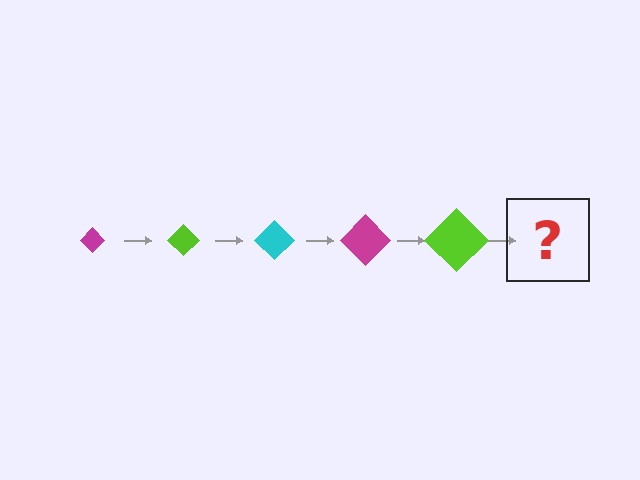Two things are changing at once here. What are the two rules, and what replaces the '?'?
The two rules are that the diamond grows larger each step and the color cycles through magenta, lime, and cyan. The '?' should be a cyan diamond, larger than the previous one.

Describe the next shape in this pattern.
It should be a cyan diamond, larger than the previous one.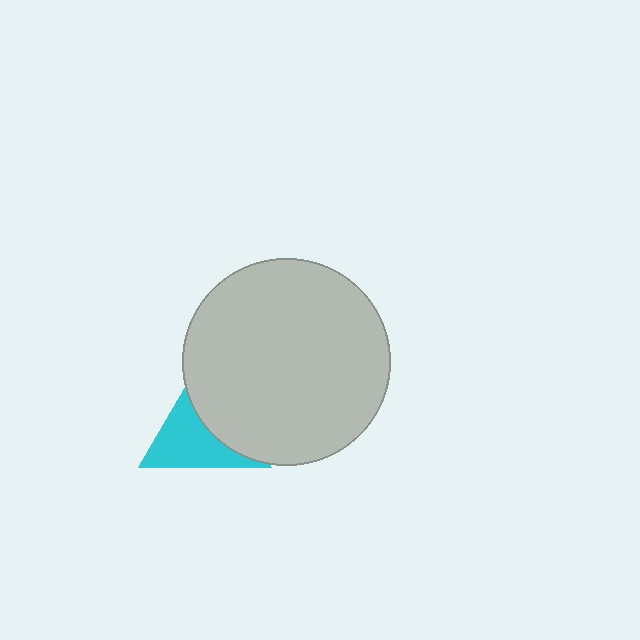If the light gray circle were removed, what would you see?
You would see the complete cyan triangle.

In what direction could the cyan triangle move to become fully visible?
The cyan triangle could move left. That would shift it out from behind the light gray circle entirely.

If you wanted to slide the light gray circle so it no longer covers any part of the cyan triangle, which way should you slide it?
Slide it right — that is the most direct way to separate the two shapes.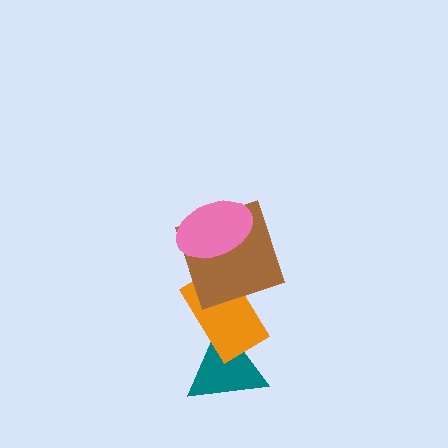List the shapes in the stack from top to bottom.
From top to bottom: the pink ellipse, the brown square, the orange rectangle, the teal triangle.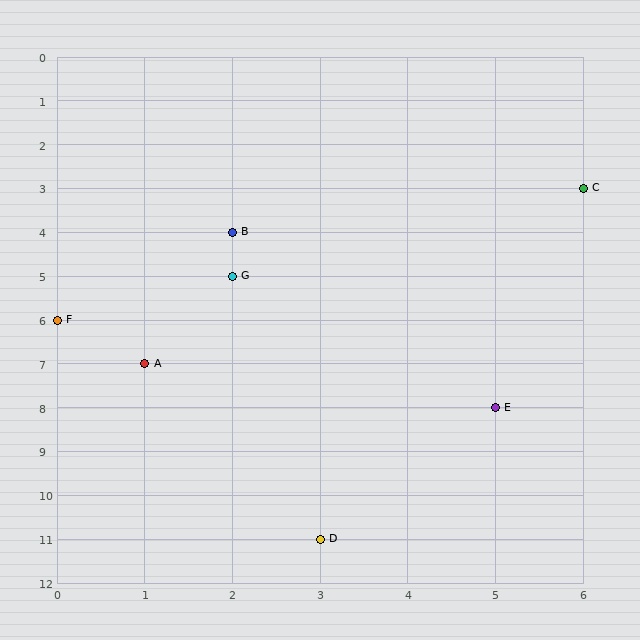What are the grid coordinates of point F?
Point F is at grid coordinates (0, 6).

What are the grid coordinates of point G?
Point G is at grid coordinates (2, 5).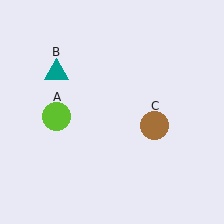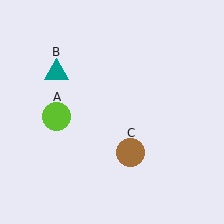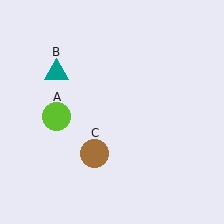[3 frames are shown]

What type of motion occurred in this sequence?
The brown circle (object C) rotated clockwise around the center of the scene.